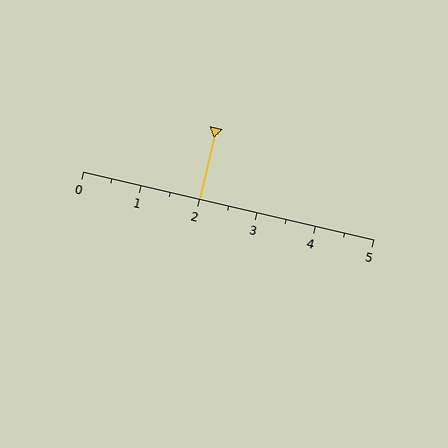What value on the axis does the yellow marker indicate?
The marker indicates approximately 2.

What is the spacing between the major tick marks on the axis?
The major ticks are spaced 1 apart.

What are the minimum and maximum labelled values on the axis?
The axis runs from 0 to 5.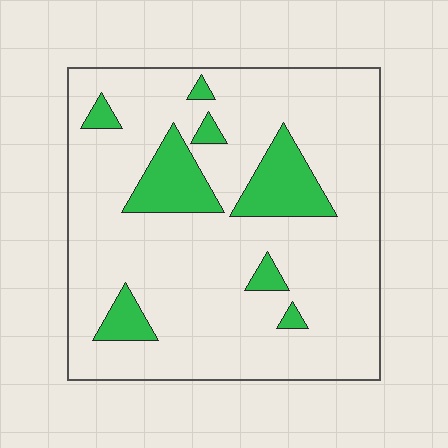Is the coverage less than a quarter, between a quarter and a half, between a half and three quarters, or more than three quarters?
Less than a quarter.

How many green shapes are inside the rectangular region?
8.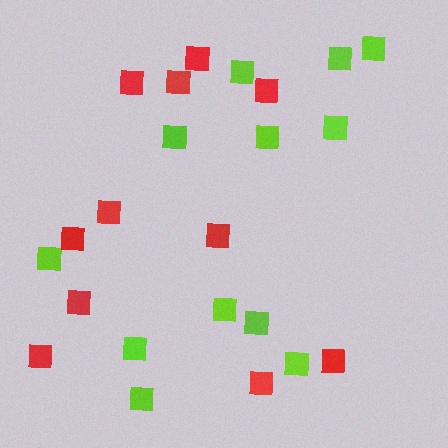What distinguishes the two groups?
There are 2 groups: one group of lime squares (12) and one group of red squares (11).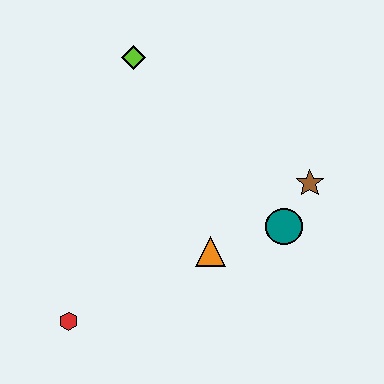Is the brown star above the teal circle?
Yes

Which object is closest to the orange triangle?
The teal circle is closest to the orange triangle.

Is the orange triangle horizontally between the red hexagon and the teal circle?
Yes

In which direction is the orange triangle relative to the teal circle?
The orange triangle is to the left of the teal circle.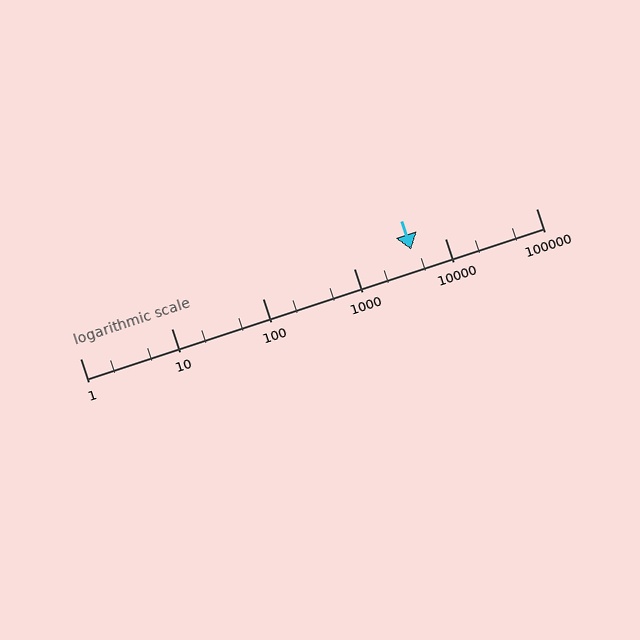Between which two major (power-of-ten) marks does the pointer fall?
The pointer is between 1000 and 10000.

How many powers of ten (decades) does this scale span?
The scale spans 5 decades, from 1 to 100000.